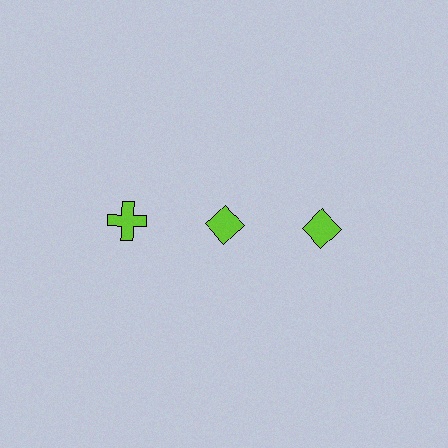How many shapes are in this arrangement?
There are 3 shapes arranged in a grid pattern.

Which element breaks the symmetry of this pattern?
The lime cross in the top row, leftmost column breaks the symmetry. All other shapes are lime diamonds.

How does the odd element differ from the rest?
It has a different shape: cross instead of diamond.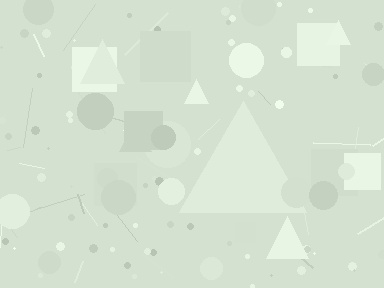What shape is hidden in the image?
A triangle is hidden in the image.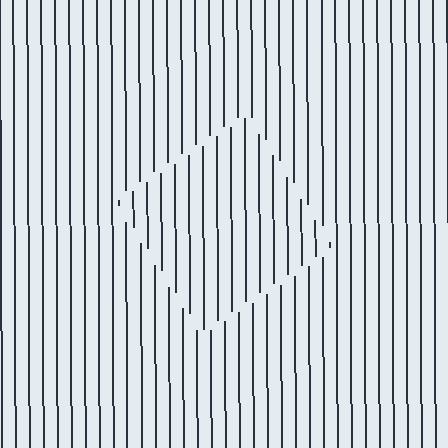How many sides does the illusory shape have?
4 sides — the line-ends trace a square.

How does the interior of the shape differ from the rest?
The interior of the shape contains the same grating, shifted by half a period — the contour is defined by the phase discontinuity where line-ends from the inner and outer gratings abut.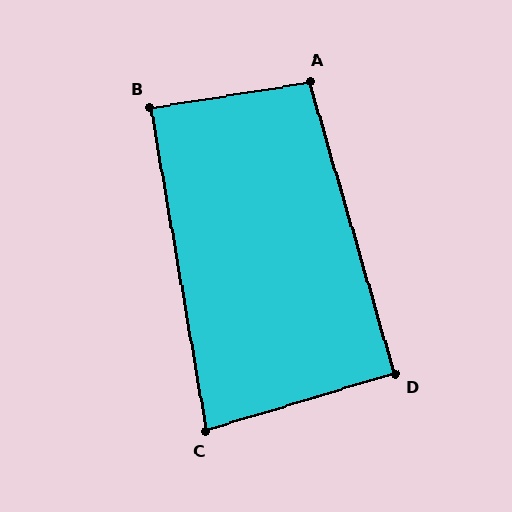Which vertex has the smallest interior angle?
C, at approximately 83 degrees.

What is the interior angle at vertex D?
Approximately 91 degrees (approximately right).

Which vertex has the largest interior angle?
A, at approximately 97 degrees.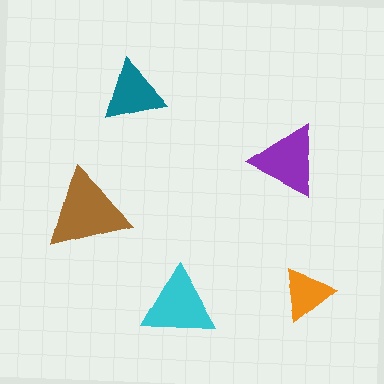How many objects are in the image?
There are 5 objects in the image.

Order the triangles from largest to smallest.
the brown one, the cyan one, the purple one, the teal one, the orange one.